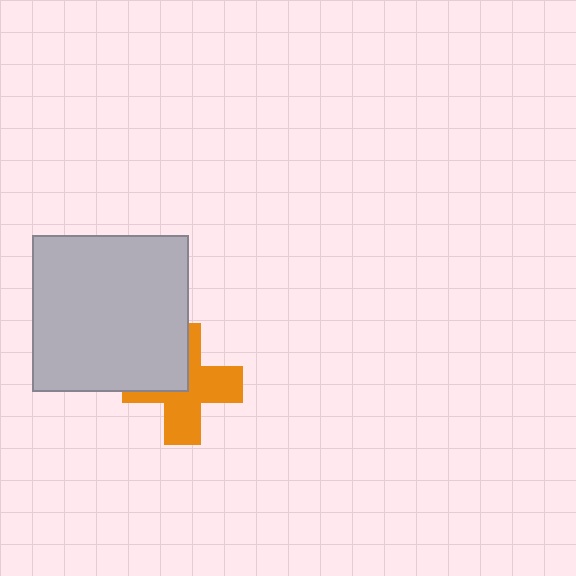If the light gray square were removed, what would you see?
You would see the complete orange cross.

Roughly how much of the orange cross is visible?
About half of it is visible (roughly 63%).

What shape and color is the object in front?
The object in front is a light gray square.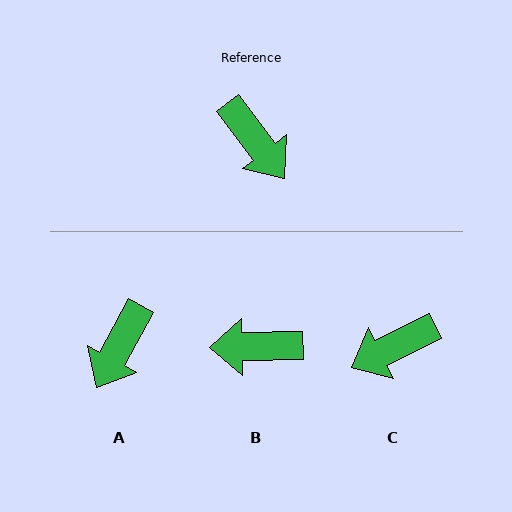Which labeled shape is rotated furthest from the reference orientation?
B, about 126 degrees away.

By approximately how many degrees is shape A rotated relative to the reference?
Approximately 66 degrees clockwise.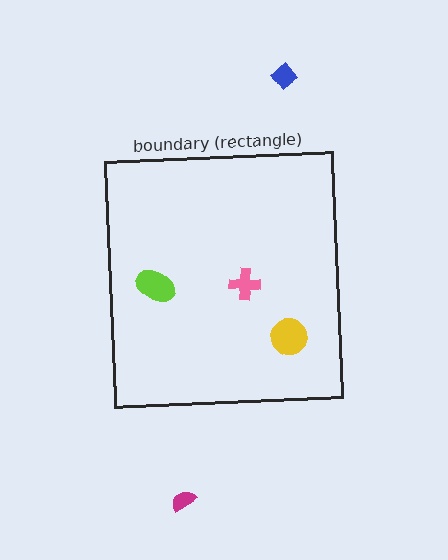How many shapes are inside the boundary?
3 inside, 2 outside.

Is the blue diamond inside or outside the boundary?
Outside.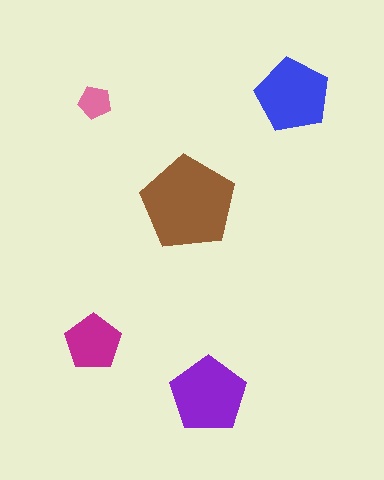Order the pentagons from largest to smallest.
the brown one, the purple one, the blue one, the magenta one, the pink one.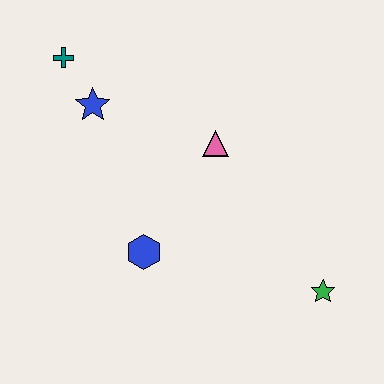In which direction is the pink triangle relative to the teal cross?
The pink triangle is to the right of the teal cross.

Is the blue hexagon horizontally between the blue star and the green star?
Yes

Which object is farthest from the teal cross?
The green star is farthest from the teal cross.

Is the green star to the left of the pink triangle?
No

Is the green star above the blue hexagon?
No